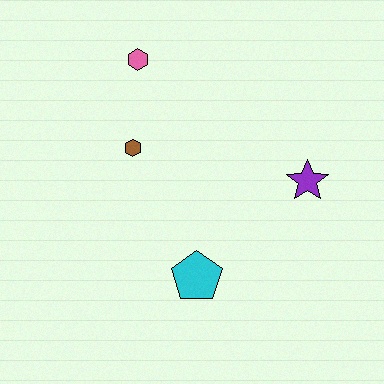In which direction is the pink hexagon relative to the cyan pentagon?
The pink hexagon is above the cyan pentagon.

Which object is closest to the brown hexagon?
The pink hexagon is closest to the brown hexagon.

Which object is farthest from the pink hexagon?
The cyan pentagon is farthest from the pink hexagon.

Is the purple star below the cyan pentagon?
No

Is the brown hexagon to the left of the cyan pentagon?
Yes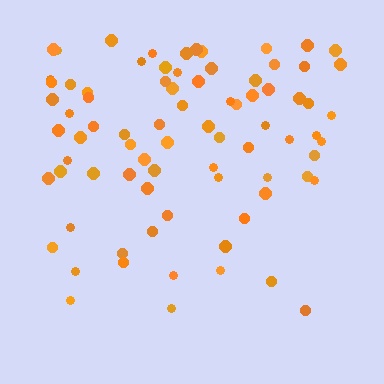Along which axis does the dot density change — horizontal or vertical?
Vertical.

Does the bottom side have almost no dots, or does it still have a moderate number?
Still a moderate number, just noticeably fewer than the top.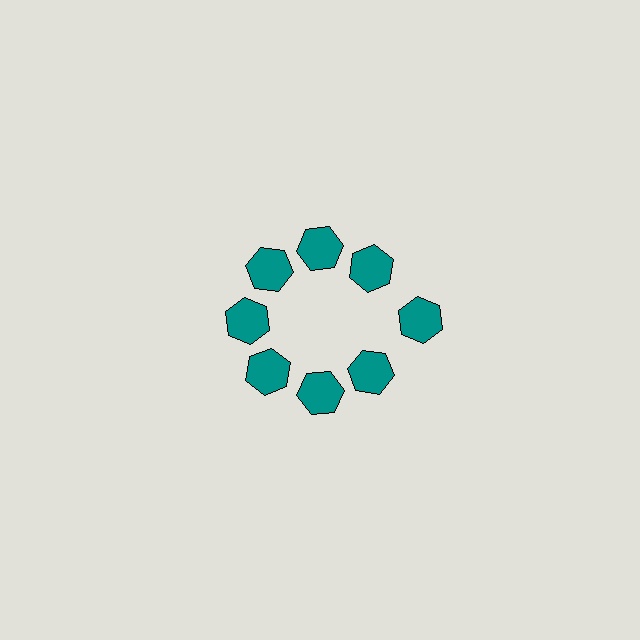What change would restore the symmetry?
The symmetry would be restored by moving it inward, back onto the ring so that all 8 hexagons sit at equal angles and equal distance from the center.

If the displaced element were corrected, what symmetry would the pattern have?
It would have 8-fold rotational symmetry — the pattern would map onto itself every 45 degrees.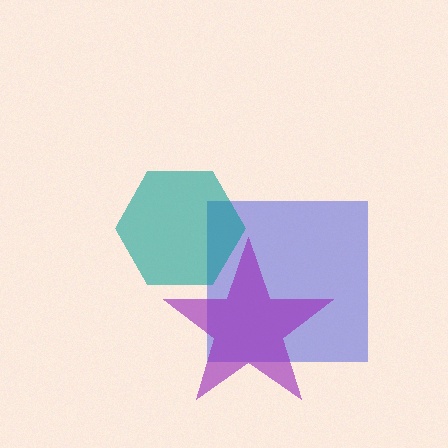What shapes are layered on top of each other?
The layered shapes are: a blue square, a teal hexagon, a purple star.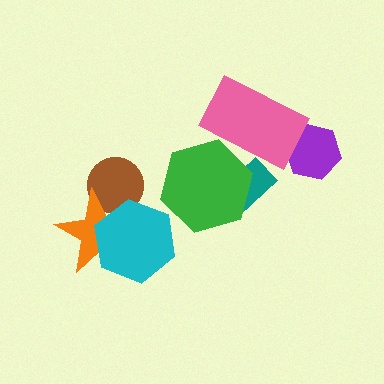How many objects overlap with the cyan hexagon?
2 objects overlap with the cyan hexagon.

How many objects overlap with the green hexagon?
2 objects overlap with the green hexagon.